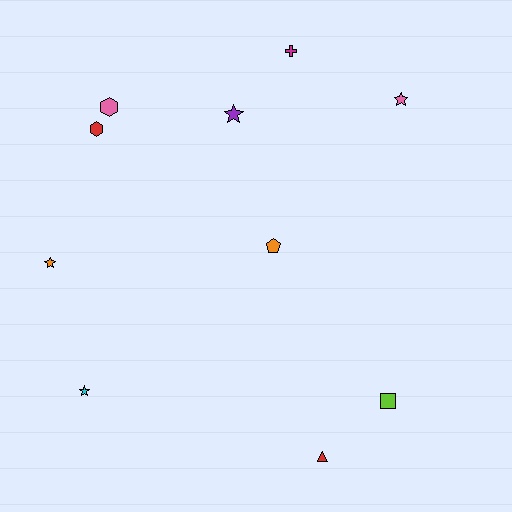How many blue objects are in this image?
There are no blue objects.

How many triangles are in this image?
There is 1 triangle.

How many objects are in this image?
There are 10 objects.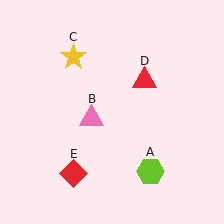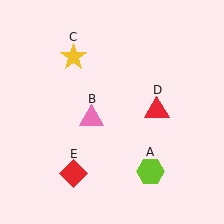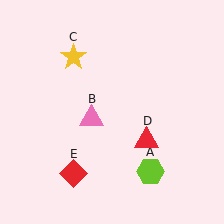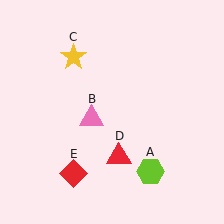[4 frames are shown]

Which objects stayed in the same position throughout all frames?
Lime hexagon (object A) and pink triangle (object B) and yellow star (object C) and red diamond (object E) remained stationary.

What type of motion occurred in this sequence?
The red triangle (object D) rotated clockwise around the center of the scene.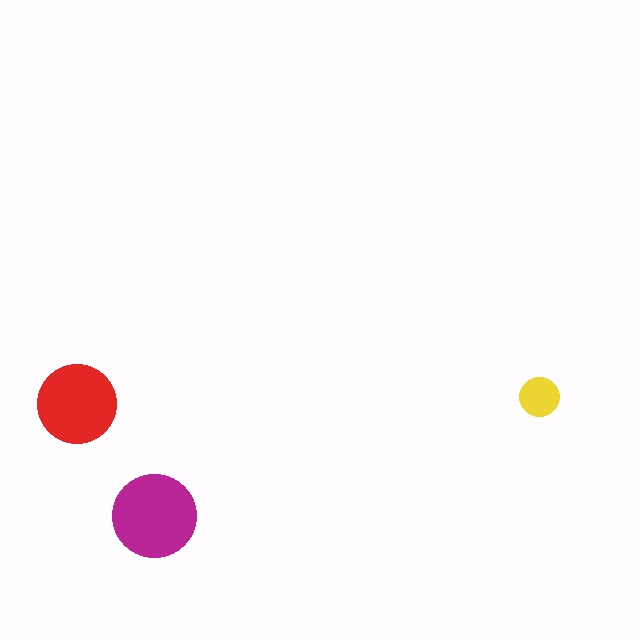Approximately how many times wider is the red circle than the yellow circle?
About 2 times wider.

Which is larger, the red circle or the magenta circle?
The magenta one.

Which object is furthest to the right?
The yellow circle is rightmost.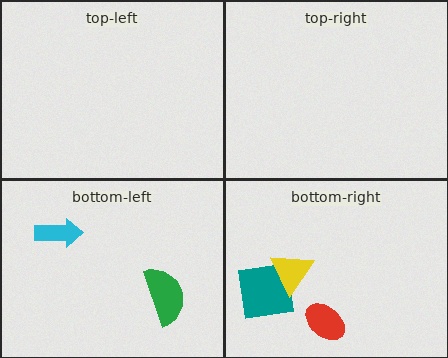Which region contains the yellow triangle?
The bottom-right region.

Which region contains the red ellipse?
The bottom-right region.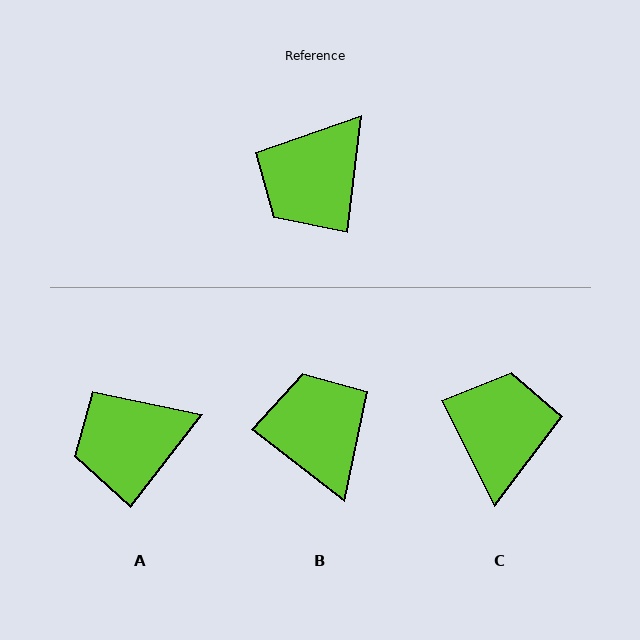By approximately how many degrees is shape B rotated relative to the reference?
Approximately 121 degrees clockwise.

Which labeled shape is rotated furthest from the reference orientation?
C, about 147 degrees away.